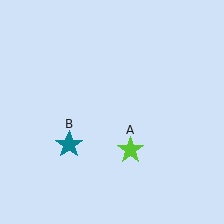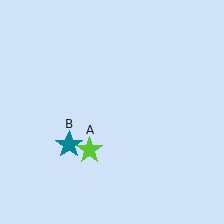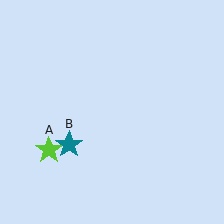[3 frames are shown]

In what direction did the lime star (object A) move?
The lime star (object A) moved left.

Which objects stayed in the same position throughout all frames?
Teal star (object B) remained stationary.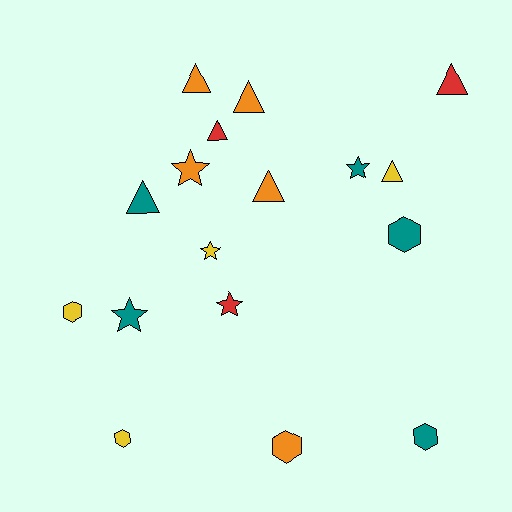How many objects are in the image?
There are 17 objects.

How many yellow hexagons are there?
There are 2 yellow hexagons.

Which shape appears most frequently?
Triangle, with 7 objects.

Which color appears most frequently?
Teal, with 5 objects.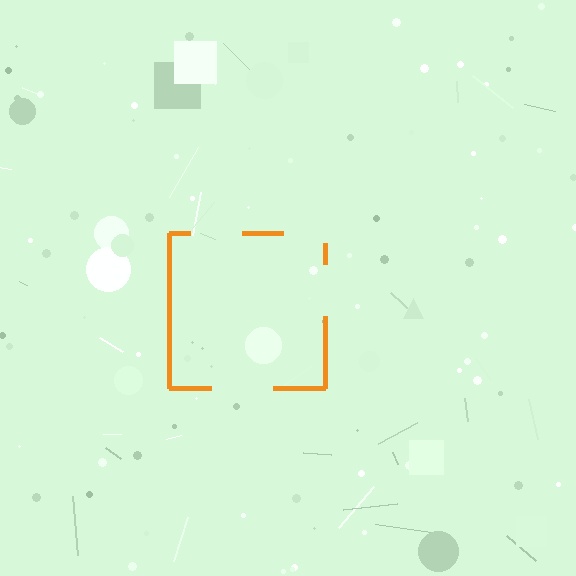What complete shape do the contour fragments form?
The contour fragments form a square.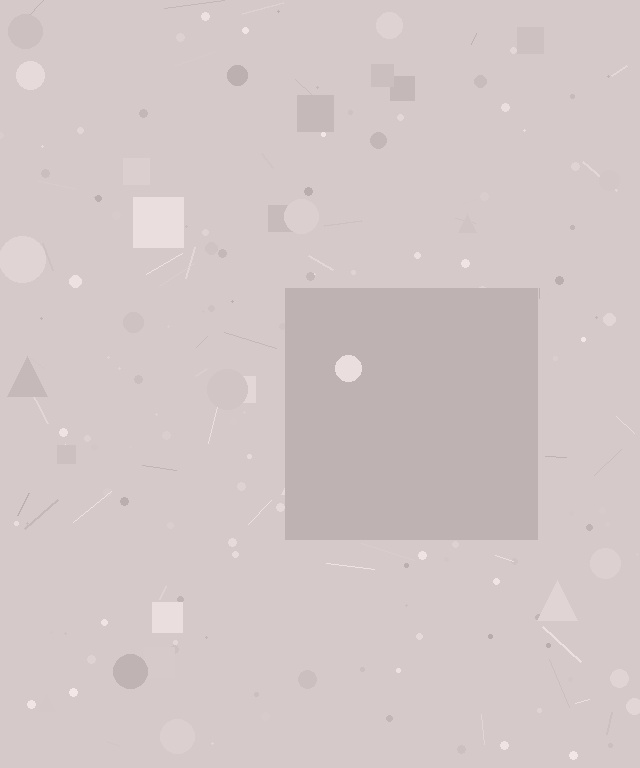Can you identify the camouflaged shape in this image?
The camouflaged shape is a square.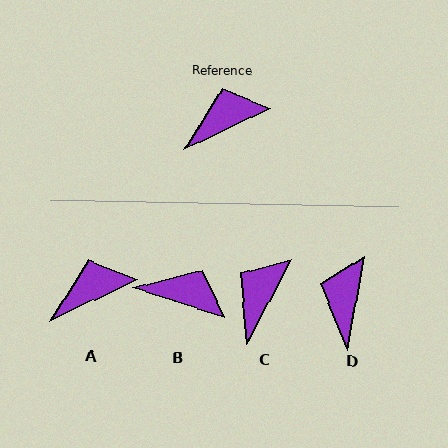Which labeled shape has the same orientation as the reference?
A.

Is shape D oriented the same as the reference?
No, it is off by about 54 degrees.